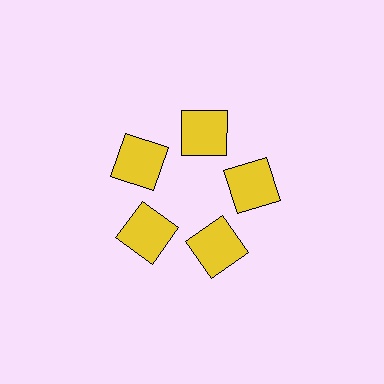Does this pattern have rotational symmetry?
Yes, this pattern has 5-fold rotational symmetry. It looks the same after rotating 72 degrees around the center.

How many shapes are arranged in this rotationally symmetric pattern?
There are 5 shapes, arranged in 5 groups of 1.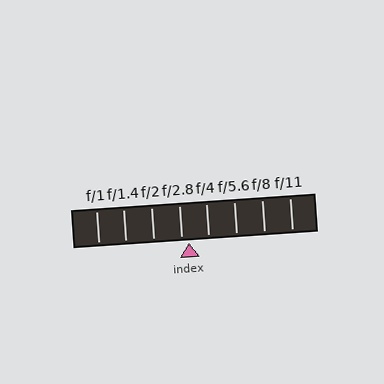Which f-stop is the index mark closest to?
The index mark is closest to f/2.8.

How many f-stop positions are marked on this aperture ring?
There are 8 f-stop positions marked.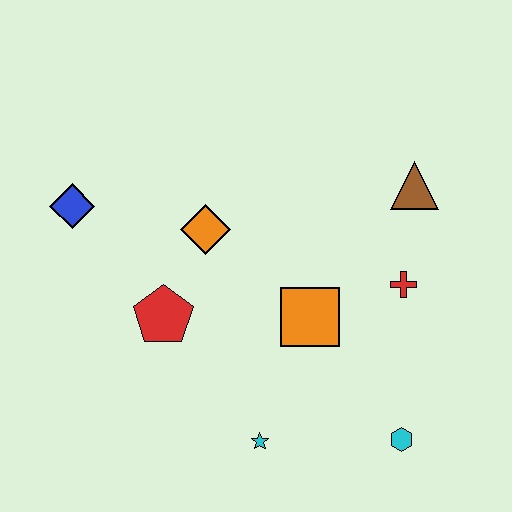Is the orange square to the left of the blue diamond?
No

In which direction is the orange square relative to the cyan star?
The orange square is above the cyan star.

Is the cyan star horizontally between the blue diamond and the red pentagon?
No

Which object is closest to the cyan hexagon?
The cyan star is closest to the cyan hexagon.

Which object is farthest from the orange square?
The blue diamond is farthest from the orange square.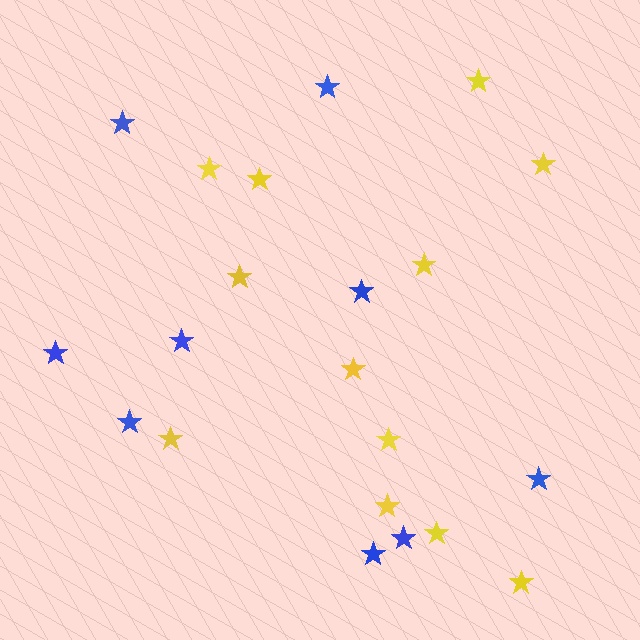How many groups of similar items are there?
There are 2 groups: one group of blue stars (9) and one group of yellow stars (12).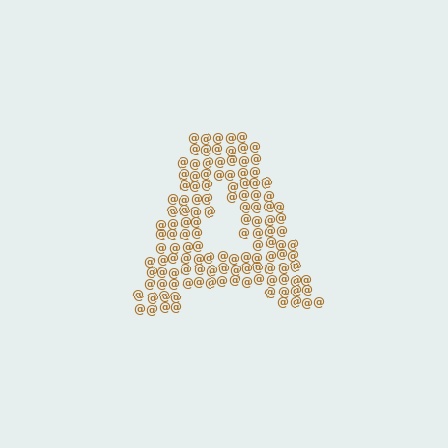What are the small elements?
The small elements are at signs.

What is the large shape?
The large shape is the letter A.